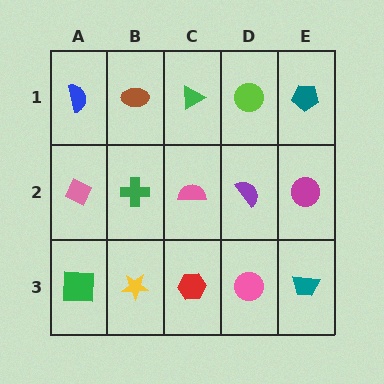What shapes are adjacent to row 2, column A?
A blue semicircle (row 1, column A), a green square (row 3, column A), a green cross (row 2, column B).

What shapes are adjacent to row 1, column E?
A magenta circle (row 2, column E), a lime circle (row 1, column D).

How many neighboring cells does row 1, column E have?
2.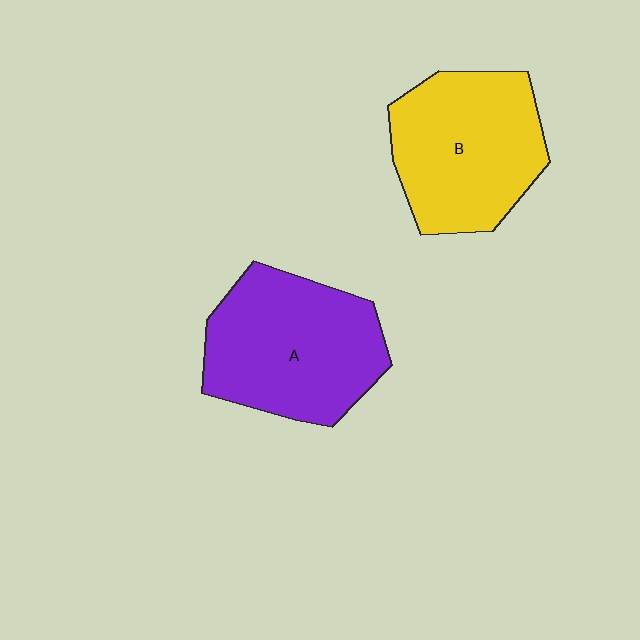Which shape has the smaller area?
Shape B (yellow).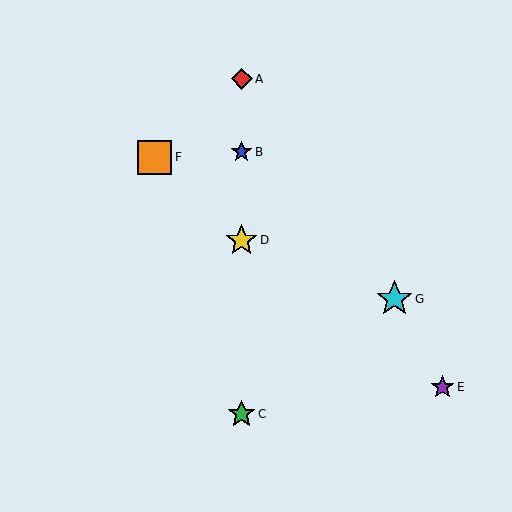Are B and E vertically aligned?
No, B is at x≈242 and E is at x≈442.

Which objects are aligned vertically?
Objects A, B, C, D are aligned vertically.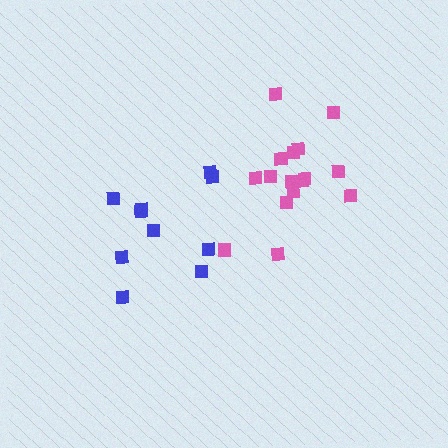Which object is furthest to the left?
The blue cluster is leftmost.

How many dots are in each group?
Group 1: 16 dots, Group 2: 10 dots (26 total).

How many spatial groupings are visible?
There are 2 spatial groupings.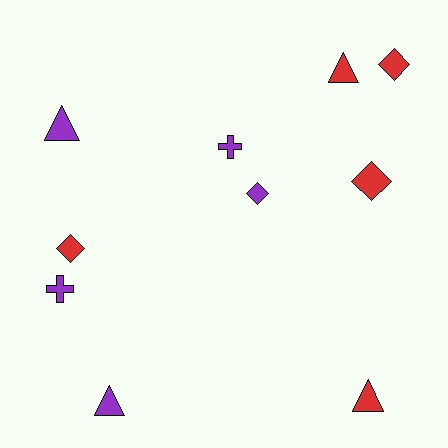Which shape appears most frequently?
Triangle, with 4 objects.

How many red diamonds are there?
There are 3 red diamonds.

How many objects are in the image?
There are 10 objects.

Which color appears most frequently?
Purple, with 5 objects.